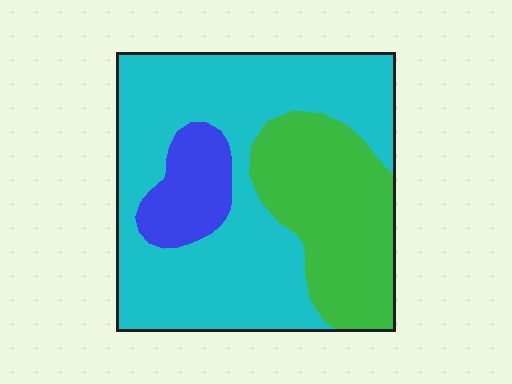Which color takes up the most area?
Cyan, at roughly 60%.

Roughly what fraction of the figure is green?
Green covers about 30% of the figure.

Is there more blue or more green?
Green.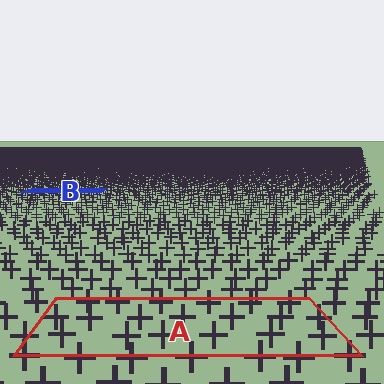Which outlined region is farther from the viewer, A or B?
Region B is farther from the viewer — the texture elements inside it appear smaller and more densely packed.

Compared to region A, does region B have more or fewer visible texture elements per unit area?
Region B has more texture elements per unit area — they are packed more densely because it is farther away.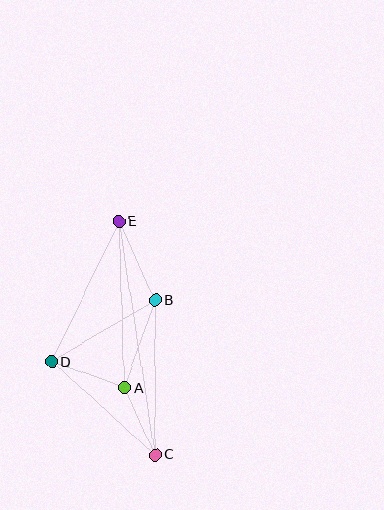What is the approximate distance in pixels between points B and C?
The distance between B and C is approximately 155 pixels.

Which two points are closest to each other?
Points A and C are closest to each other.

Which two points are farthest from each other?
Points C and E are farthest from each other.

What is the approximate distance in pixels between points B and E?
The distance between B and E is approximately 87 pixels.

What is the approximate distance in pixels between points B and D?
The distance between B and D is approximately 120 pixels.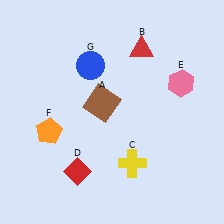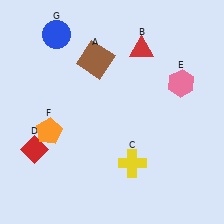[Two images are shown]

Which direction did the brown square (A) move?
The brown square (A) moved up.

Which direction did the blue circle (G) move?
The blue circle (G) moved left.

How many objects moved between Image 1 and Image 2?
3 objects moved between the two images.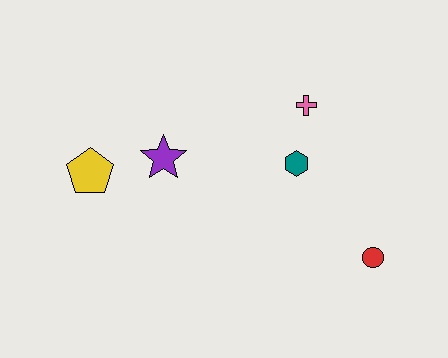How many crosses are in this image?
There is 1 cross.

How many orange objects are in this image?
There are no orange objects.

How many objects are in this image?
There are 5 objects.